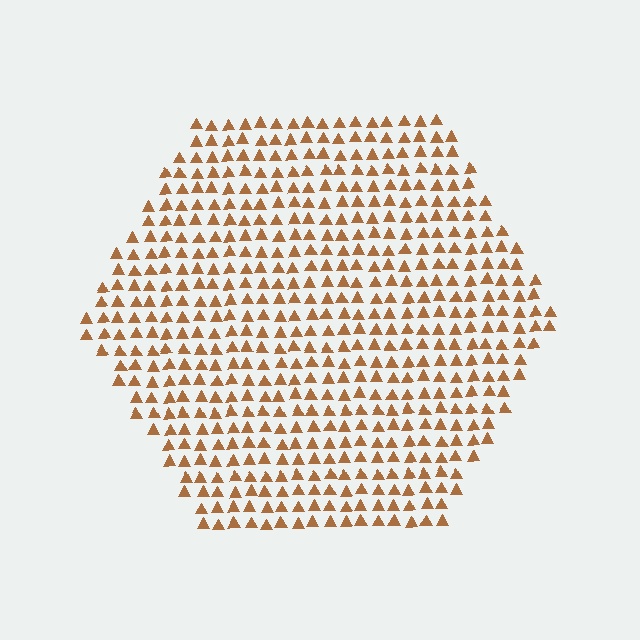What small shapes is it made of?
It is made of small triangles.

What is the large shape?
The large shape is a hexagon.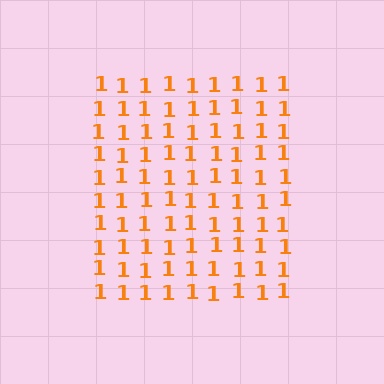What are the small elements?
The small elements are digit 1's.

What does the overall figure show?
The overall figure shows a square.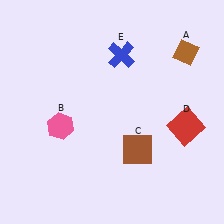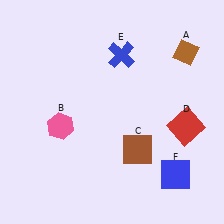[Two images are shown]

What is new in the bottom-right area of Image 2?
A blue square (F) was added in the bottom-right area of Image 2.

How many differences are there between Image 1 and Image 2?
There is 1 difference between the two images.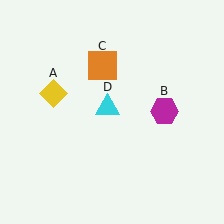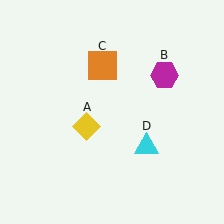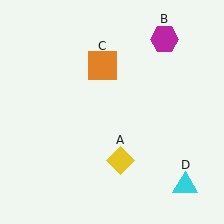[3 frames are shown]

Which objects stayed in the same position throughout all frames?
Orange square (object C) remained stationary.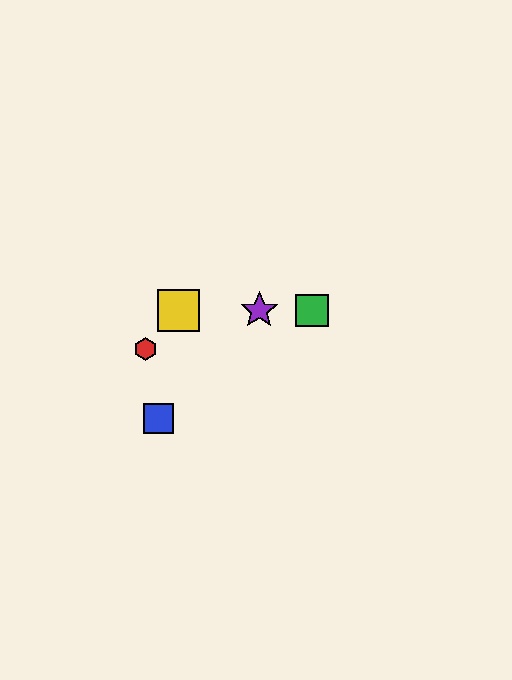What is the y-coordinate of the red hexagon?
The red hexagon is at y≈349.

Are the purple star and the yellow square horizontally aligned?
Yes, both are at y≈310.